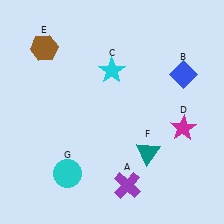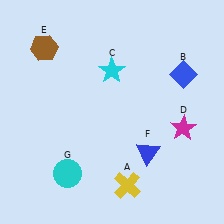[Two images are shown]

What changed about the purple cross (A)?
In Image 1, A is purple. In Image 2, it changed to yellow.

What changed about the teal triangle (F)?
In Image 1, F is teal. In Image 2, it changed to blue.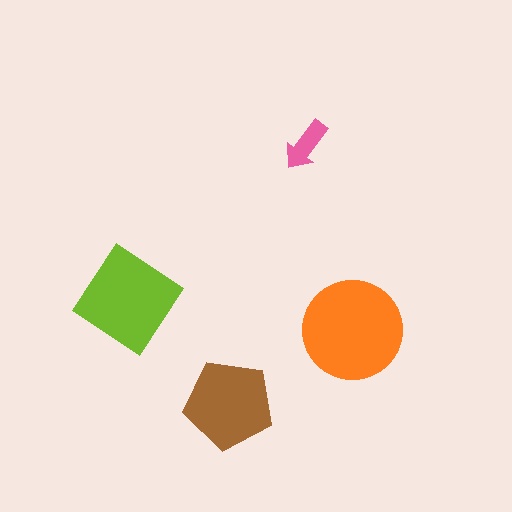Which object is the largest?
The orange circle.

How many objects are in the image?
There are 4 objects in the image.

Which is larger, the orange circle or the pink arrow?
The orange circle.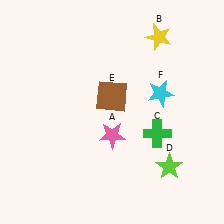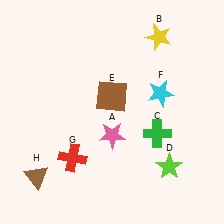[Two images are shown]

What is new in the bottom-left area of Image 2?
A red cross (G) was added in the bottom-left area of Image 2.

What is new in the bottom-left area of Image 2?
A brown triangle (H) was added in the bottom-left area of Image 2.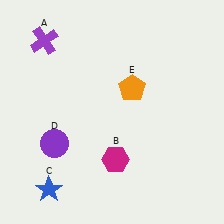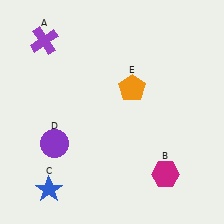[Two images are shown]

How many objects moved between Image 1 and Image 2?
1 object moved between the two images.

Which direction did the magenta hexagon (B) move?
The magenta hexagon (B) moved right.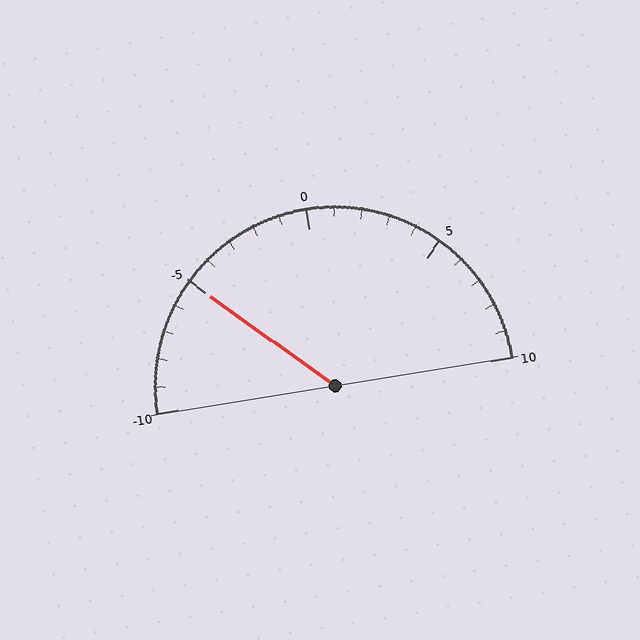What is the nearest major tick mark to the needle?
The nearest major tick mark is -5.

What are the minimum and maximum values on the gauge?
The gauge ranges from -10 to 10.